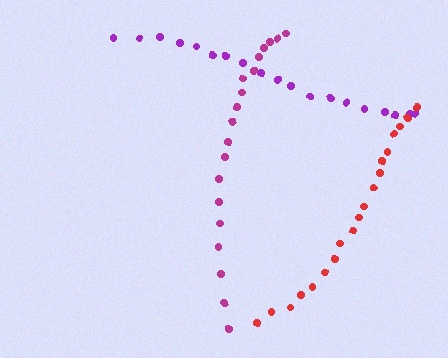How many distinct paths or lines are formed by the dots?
There are 3 distinct paths.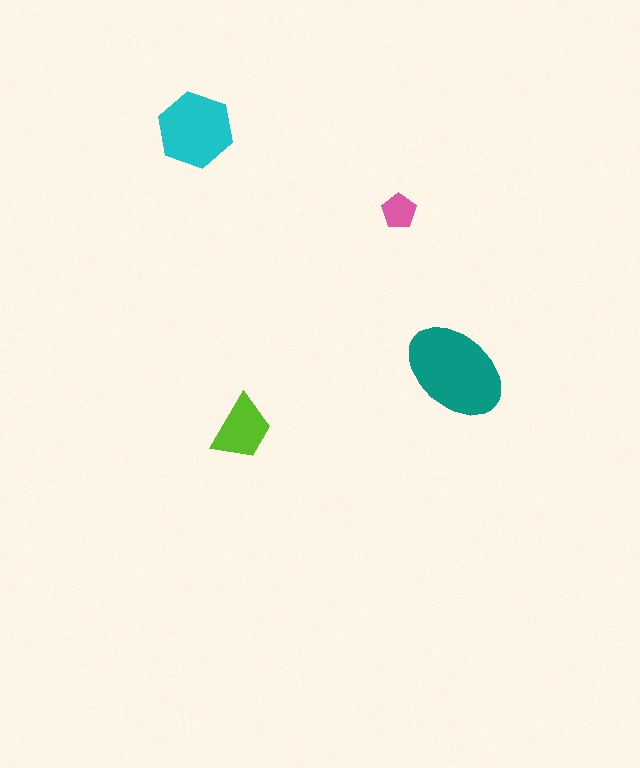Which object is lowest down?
The lime trapezoid is bottommost.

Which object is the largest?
The teal ellipse.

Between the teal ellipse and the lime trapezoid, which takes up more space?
The teal ellipse.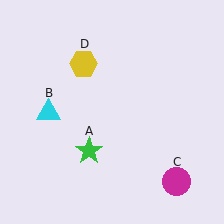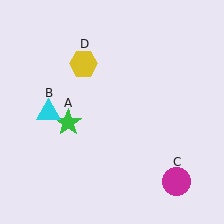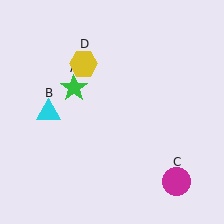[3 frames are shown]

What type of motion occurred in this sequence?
The green star (object A) rotated clockwise around the center of the scene.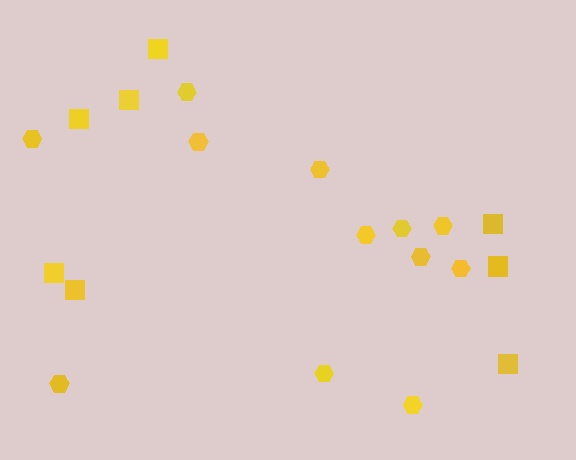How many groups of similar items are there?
There are 2 groups: one group of hexagons (12) and one group of squares (8).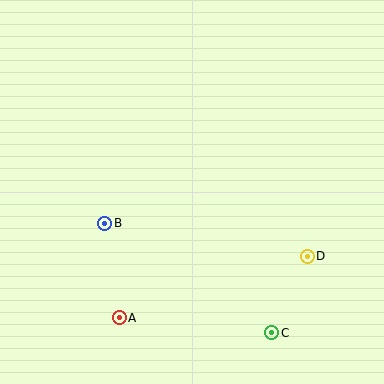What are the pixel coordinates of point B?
Point B is at (105, 223).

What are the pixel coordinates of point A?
Point A is at (119, 318).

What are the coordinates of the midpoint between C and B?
The midpoint between C and B is at (188, 278).